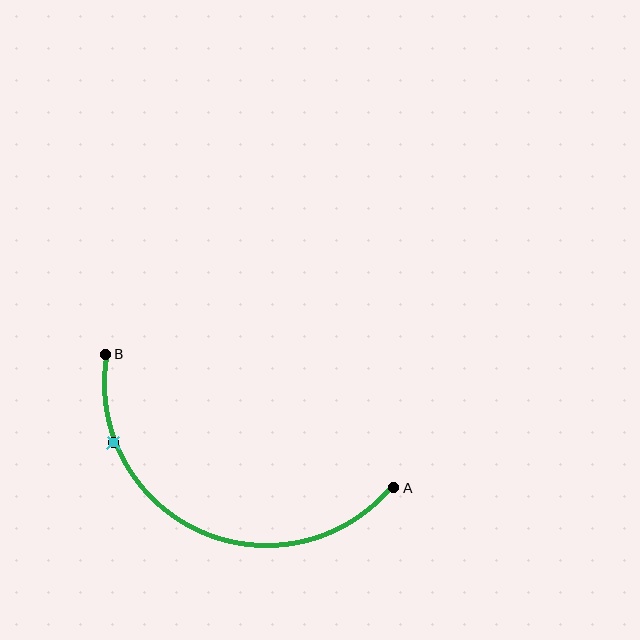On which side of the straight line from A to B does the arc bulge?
The arc bulges below the straight line connecting A and B.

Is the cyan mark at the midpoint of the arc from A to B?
No. The cyan mark lies on the arc but is closer to endpoint B. The arc midpoint would be at the point on the curve equidistant along the arc from both A and B.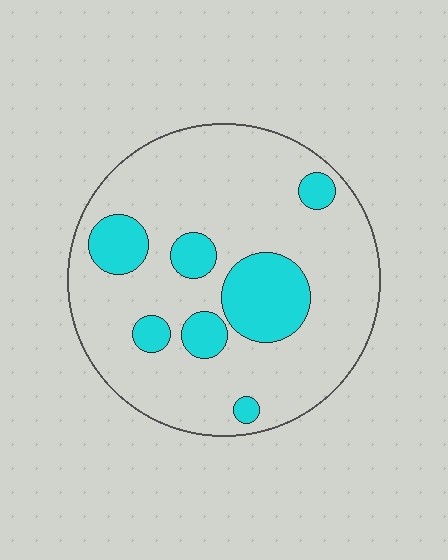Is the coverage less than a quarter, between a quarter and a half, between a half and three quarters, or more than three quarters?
Less than a quarter.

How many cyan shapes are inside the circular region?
7.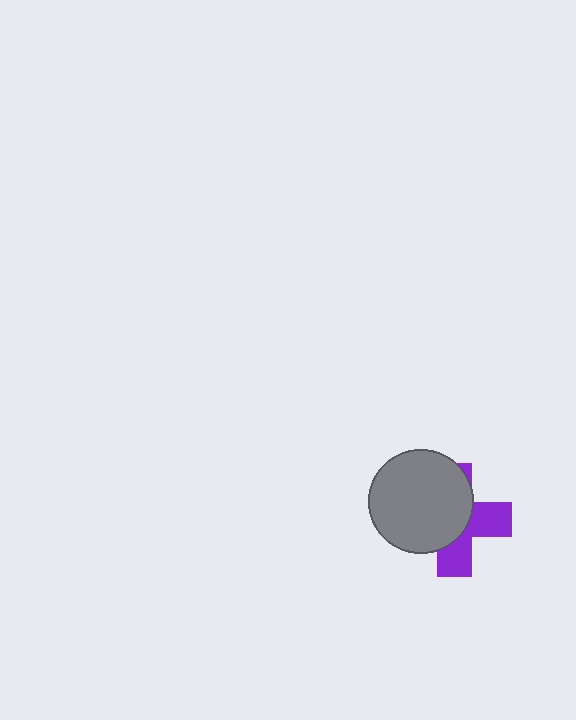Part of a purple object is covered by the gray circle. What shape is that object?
It is a cross.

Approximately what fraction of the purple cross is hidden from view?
Roughly 58% of the purple cross is hidden behind the gray circle.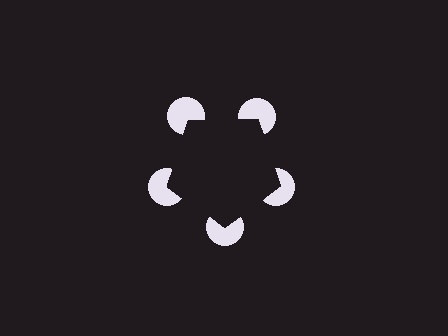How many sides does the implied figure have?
5 sides.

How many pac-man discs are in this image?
There are 5 — one at each vertex of the illusory pentagon.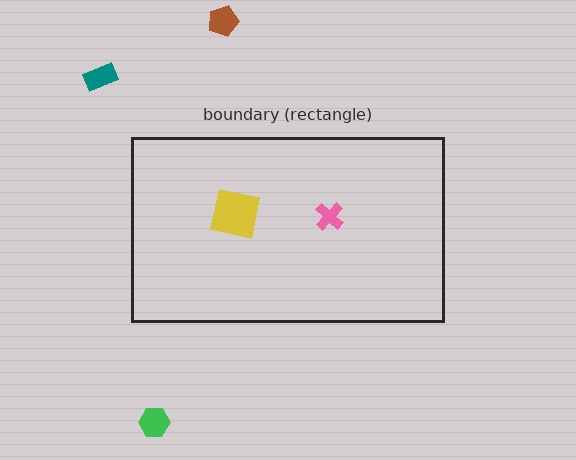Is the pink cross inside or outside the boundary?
Inside.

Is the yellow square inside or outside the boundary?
Inside.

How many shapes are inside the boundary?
2 inside, 3 outside.